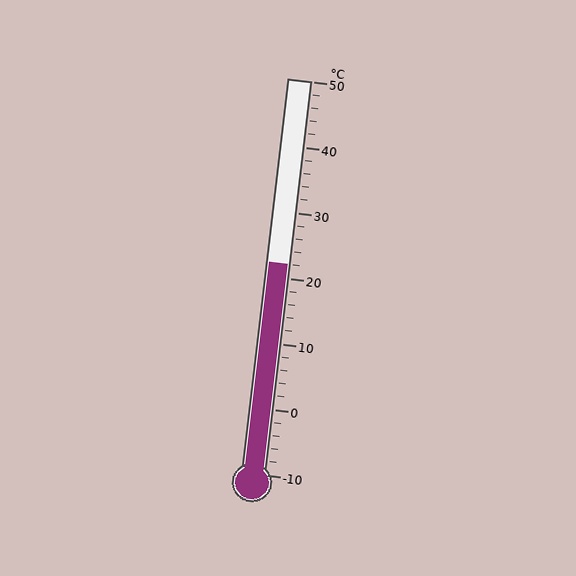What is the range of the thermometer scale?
The thermometer scale ranges from -10°C to 50°C.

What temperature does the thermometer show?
The thermometer shows approximately 22°C.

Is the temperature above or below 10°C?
The temperature is above 10°C.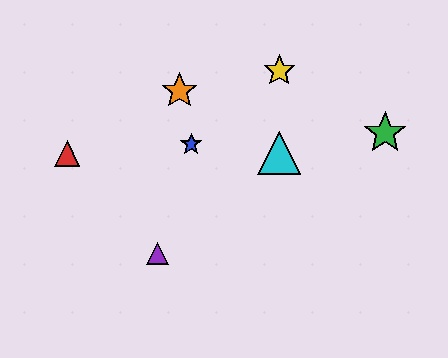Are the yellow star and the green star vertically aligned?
No, the yellow star is at x≈279 and the green star is at x≈385.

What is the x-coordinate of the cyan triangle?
The cyan triangle is at x≈279.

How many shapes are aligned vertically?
2 shapes (the yellow star, the cyan triangle) are aligned vertically.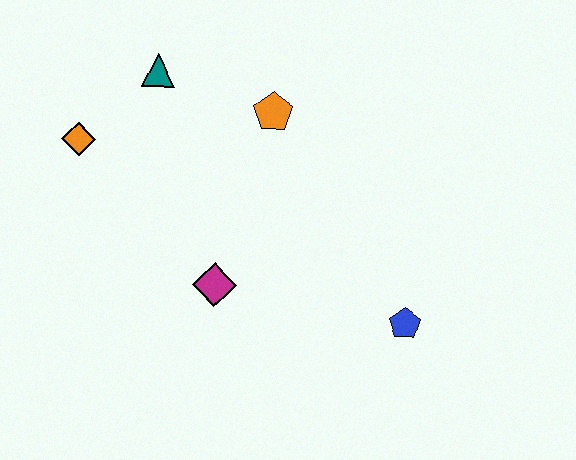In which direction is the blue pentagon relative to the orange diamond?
The blue pentagon is to the right of the orange diamond.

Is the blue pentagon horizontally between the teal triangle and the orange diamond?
No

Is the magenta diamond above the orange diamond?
No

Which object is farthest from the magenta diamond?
The teal triangle is farthest from the magenta diamond.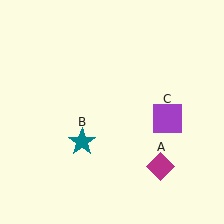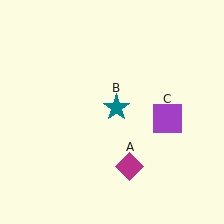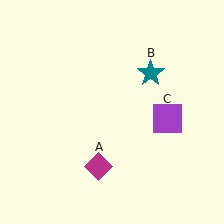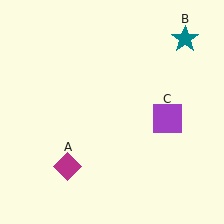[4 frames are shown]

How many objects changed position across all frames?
2 objects changed position: magenta diamond (object A), teal star (object B).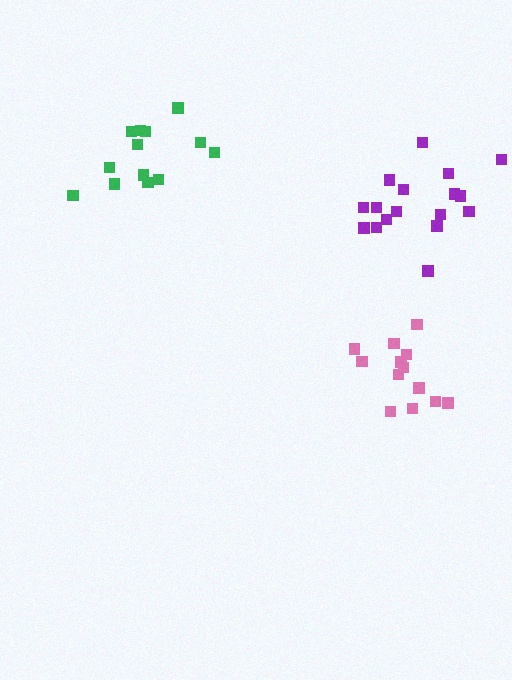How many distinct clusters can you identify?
There are 3 distinct clusters.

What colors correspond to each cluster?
The clusters are colored: pink, purple, green.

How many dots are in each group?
Group 1: 13 dots, Group 2: 17 dots, Group 3: 13 dots (43 total).